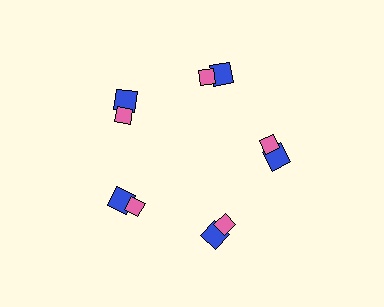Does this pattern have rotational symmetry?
Yes, this pattern has 5-fold rotational symmetry. It looks the same after rotating 72 degrees around the center.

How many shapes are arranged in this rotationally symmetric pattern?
There are 10 shapes, arranged in 5 groups of 2.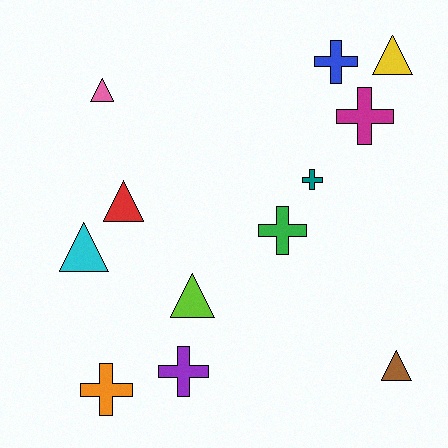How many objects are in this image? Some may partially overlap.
There are 12 objects.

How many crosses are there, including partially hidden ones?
There are 6 crosses.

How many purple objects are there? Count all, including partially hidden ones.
There is 1 purple object.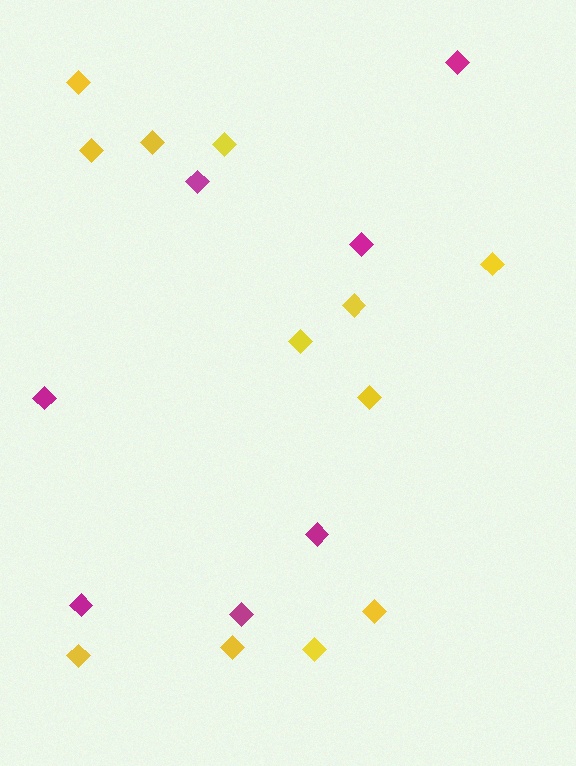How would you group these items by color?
There are 2 groups: one group of magenta diamonds (7) and one group of yellow diamonds (12).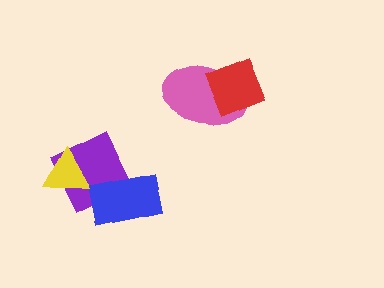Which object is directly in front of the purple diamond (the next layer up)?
The yellow triangle is directly in front of the purple diamond.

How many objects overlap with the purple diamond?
2 objects overlap with the purple diamond.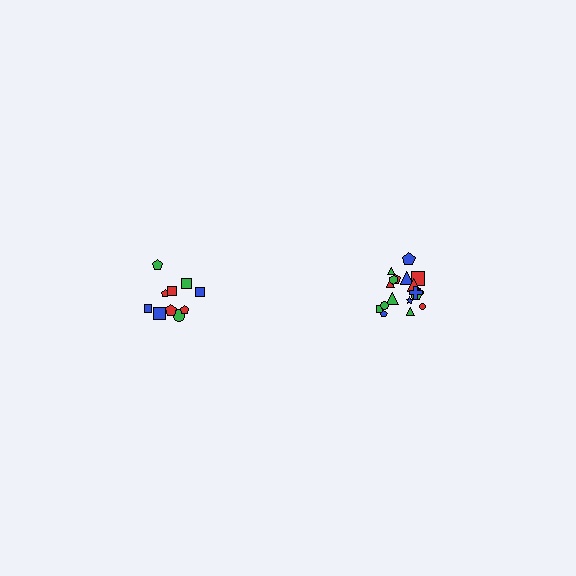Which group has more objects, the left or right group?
The right group.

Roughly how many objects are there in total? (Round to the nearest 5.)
Roughly 30 objects in total.